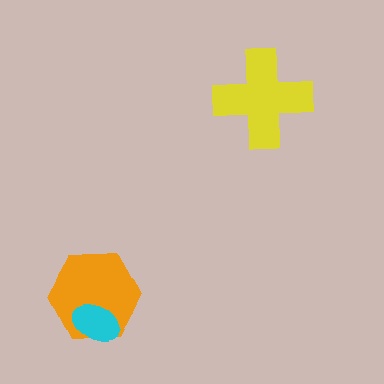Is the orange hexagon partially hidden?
Yes, it is partially covered by another shape.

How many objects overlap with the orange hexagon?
1 object overlaps with the orange hexagon.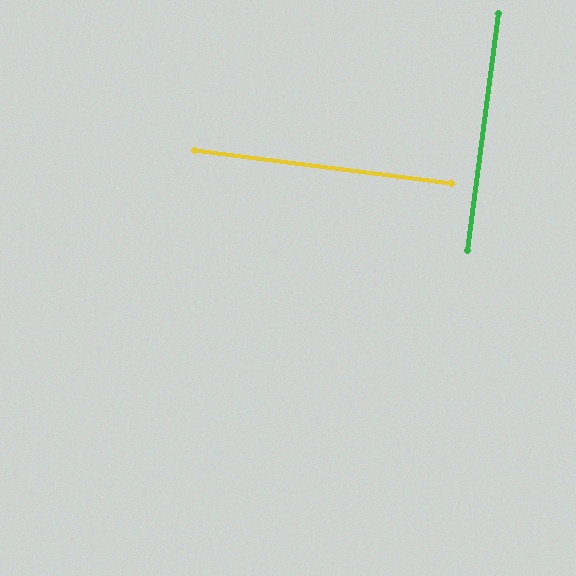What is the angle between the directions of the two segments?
Approximately 90 degrees.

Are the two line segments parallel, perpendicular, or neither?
Perpendicular — they meet at approximately 90°.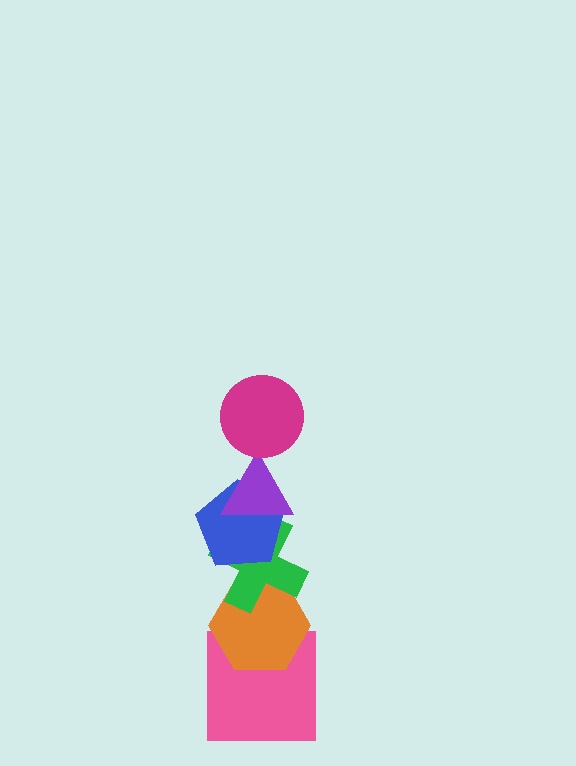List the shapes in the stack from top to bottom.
From top to bottom: the magenta circle, the purple triangle, the blue pentagon, the green cross, the orange hexagon, the pink square.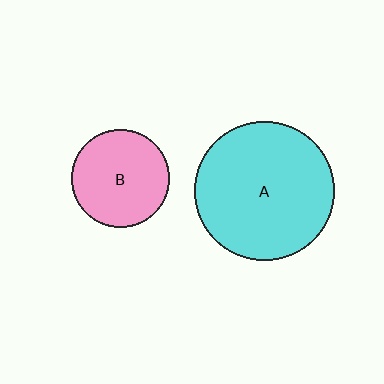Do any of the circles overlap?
No, none of the circles overlap.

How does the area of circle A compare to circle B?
Approximately 2.0 times.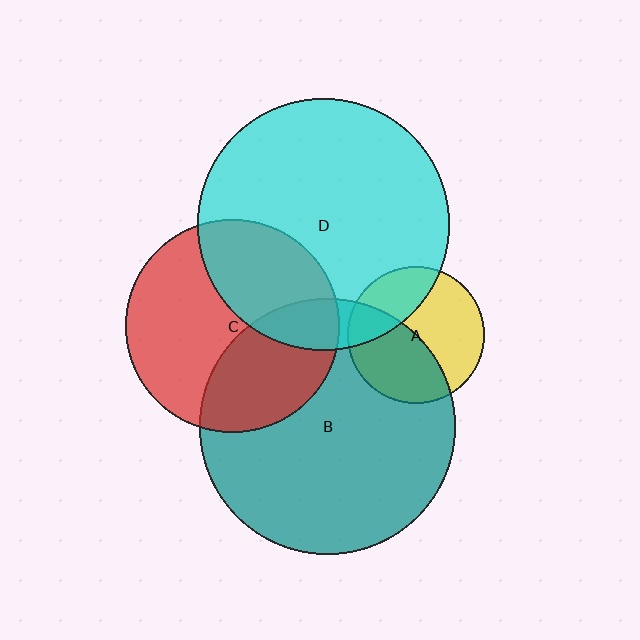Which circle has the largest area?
Circle B (teal).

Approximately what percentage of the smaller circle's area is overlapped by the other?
Approximately 35%.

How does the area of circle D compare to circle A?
Approximately 3.4 times.